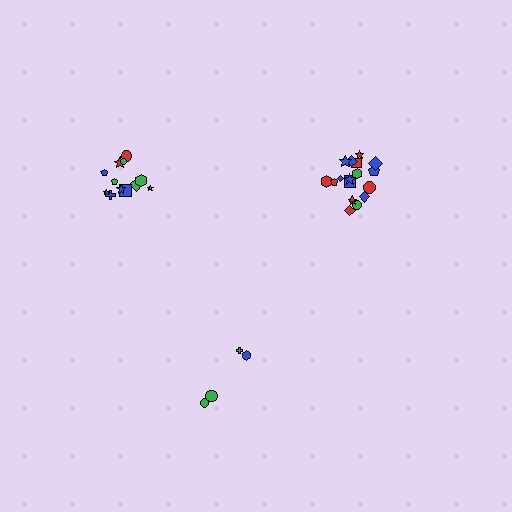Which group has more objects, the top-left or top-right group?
The top-right group.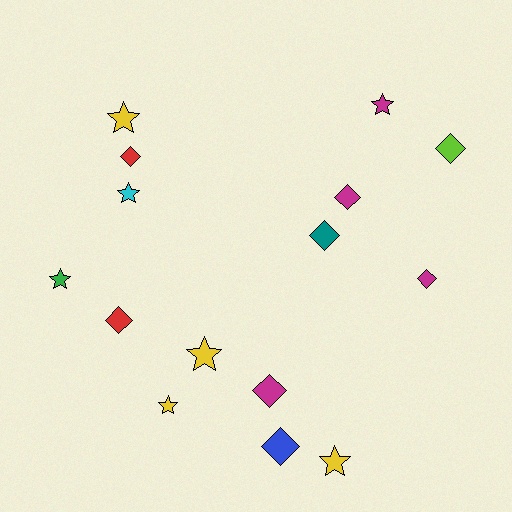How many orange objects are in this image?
There are no orange objects.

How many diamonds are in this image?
There are 8 diamonds.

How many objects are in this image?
There are 15 objects.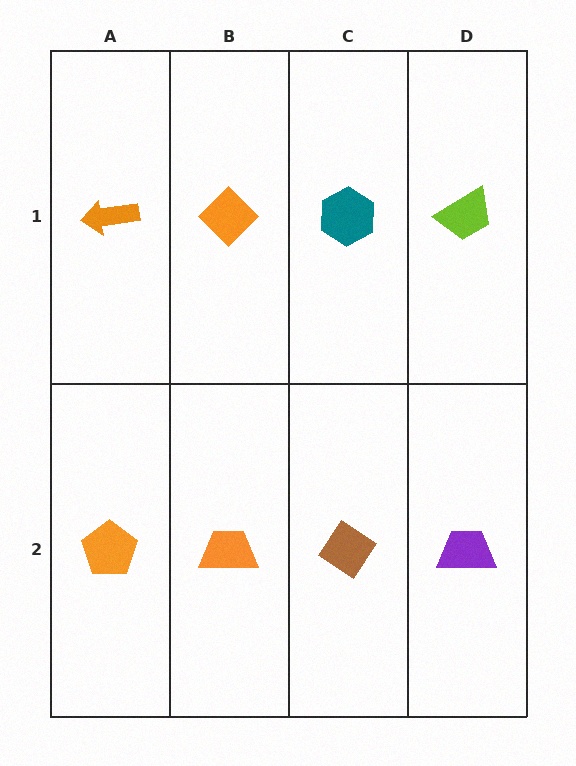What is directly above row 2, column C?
A teal hexagon.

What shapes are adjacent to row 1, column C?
A brown diamond (row 2, column C), an orange diamond (row 1, column B), a lime trapezoid (row 1, column D).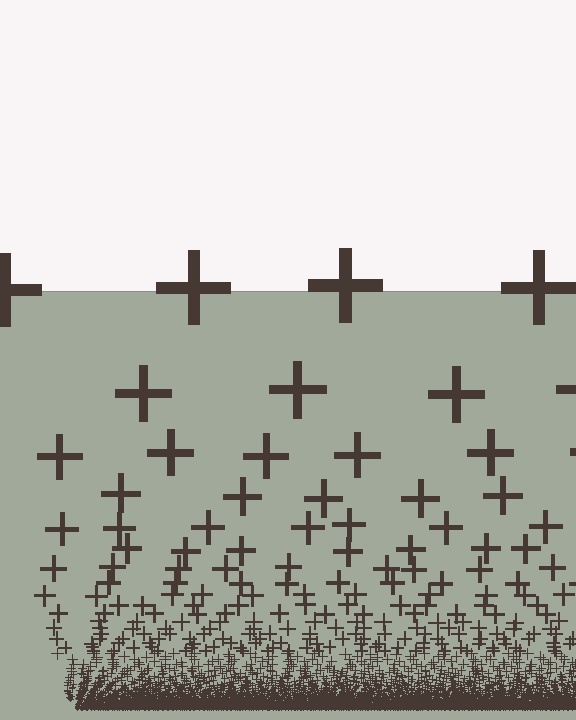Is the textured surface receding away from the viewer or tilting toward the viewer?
The surface appears to tilt toward the viewer. Texture elements get larger and sparser toward the top.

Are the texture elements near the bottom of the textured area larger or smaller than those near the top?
Smaller. The gradient is inverted — elements near the bottom are smaller and denser.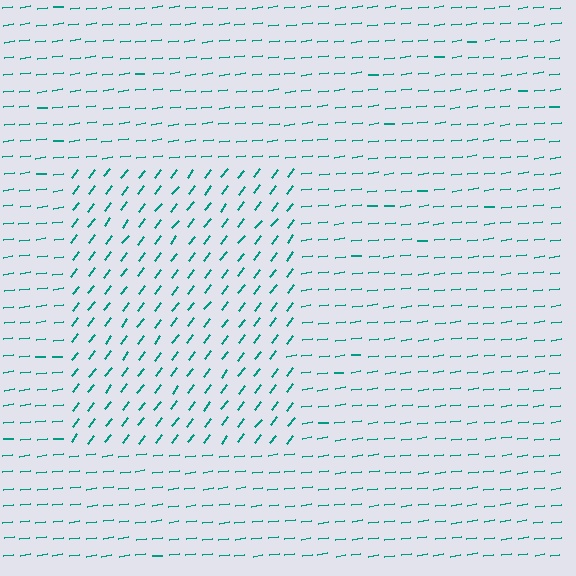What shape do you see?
I see a rectangle.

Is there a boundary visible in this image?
Yes, there is a texture boundary formed by a change in line orientation.